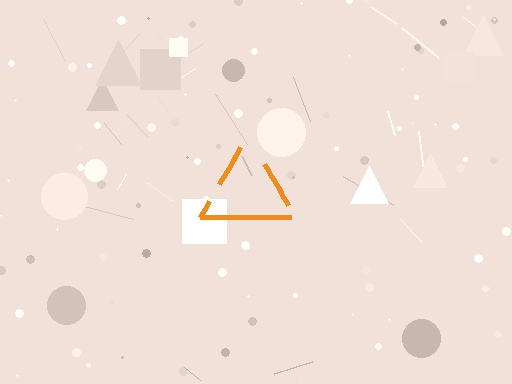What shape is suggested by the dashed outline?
The dashed outline suggests a triangle.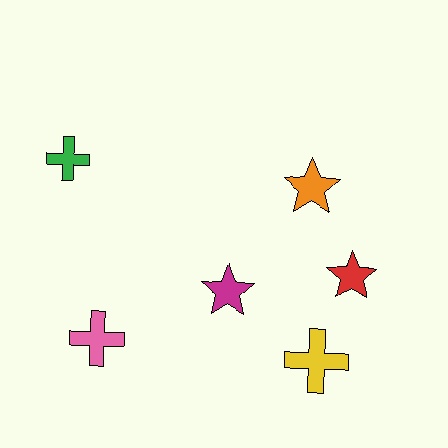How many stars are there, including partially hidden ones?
There are 3 stars.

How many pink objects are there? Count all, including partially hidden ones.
There is 1 pink object.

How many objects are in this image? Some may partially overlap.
There are 6 objects.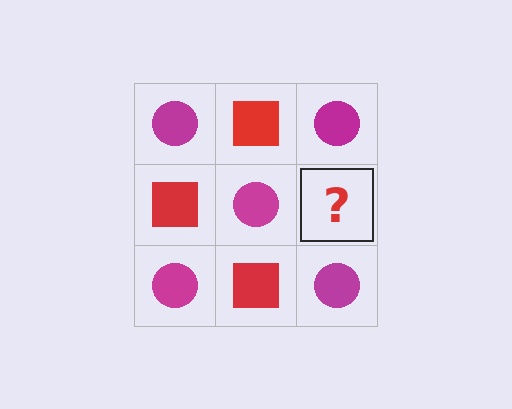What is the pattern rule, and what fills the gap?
The rule is that it alternates magenta circle and red square in a checkerboard pattern. The gap should be filled with a red square.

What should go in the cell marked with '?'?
The missing cell should contain a red square.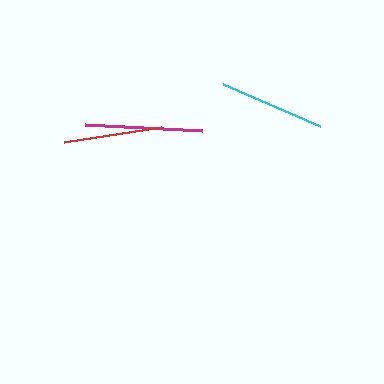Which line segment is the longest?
The magenta line is the longest at approximately 118 pixels.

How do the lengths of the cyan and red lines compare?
The cyan and red lines are approximately the same length.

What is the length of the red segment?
The red segment is approximately 98 pixels long.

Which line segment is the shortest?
The red line is the shortest at approximately 98 pixels.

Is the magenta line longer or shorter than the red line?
The magenta line is longer than the red line.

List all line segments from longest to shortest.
From longest to shortest: magenta, cyan, red.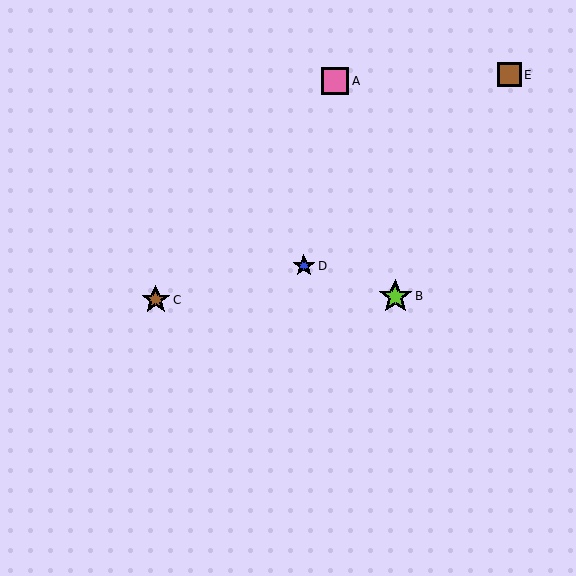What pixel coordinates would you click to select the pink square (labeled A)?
Click at (335, 81) to select the pink square A.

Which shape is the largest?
The lime star (labeled B) is the largest.